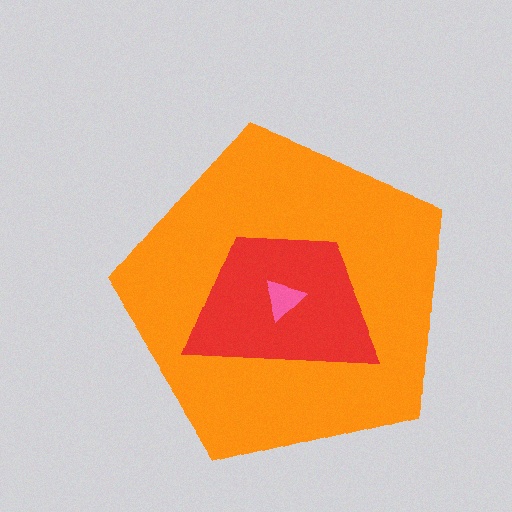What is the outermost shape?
The orange pentagon.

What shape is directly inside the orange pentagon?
The red trapezoid.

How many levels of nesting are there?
3.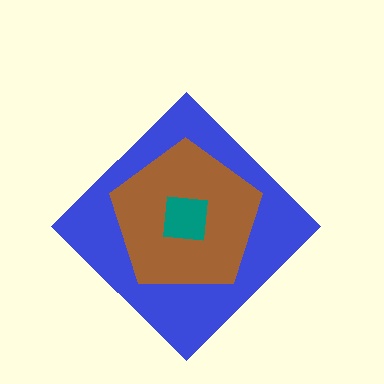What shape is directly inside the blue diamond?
The brown pentagon.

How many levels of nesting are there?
3.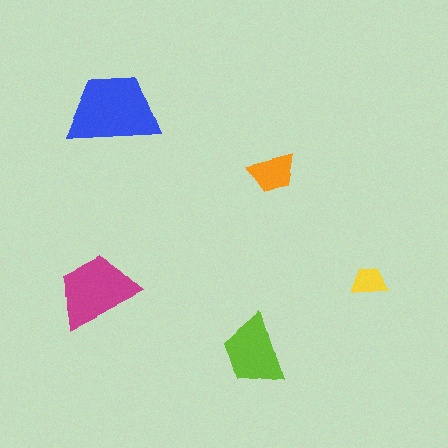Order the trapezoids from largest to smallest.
the blue one, the magenta one, the lime one, the orange one, the yellow one.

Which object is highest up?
The blue trapezoid is topmost.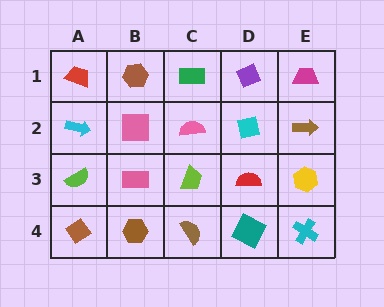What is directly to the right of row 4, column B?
A brown semicircle.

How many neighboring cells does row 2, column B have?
4.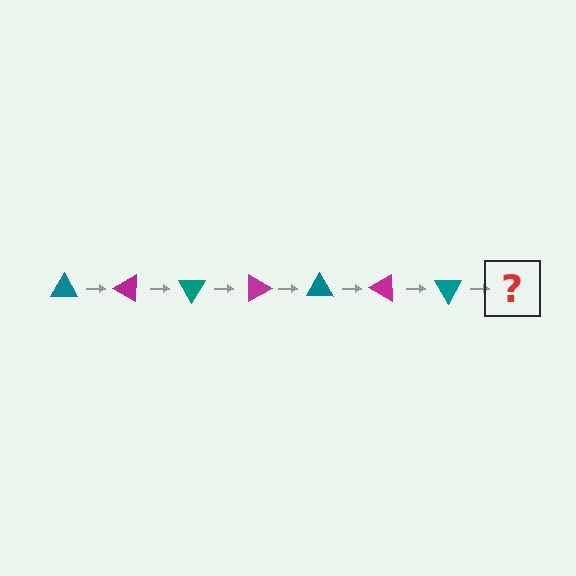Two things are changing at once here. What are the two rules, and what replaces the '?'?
The two rules are that it rotates 30 degrees each step and the color cycles through teal and magenta. The '?' should be a magenta triangle, rotated 210 degrees from the start.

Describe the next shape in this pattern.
It should be a magenta triangle, rotated 210 degrees from the start.